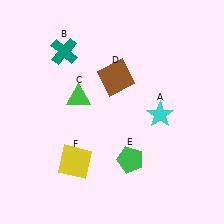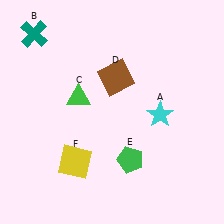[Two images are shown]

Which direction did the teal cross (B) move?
The teal cross (B) moved left.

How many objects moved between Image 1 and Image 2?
1 object moved between the two images.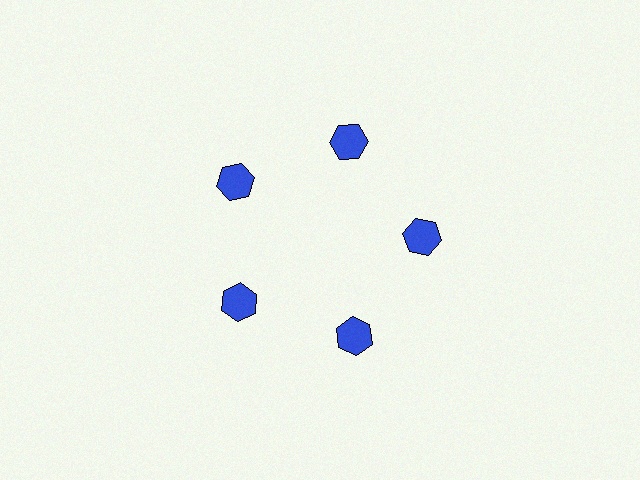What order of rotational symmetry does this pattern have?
This pattern has 5-fold rotational symmetry.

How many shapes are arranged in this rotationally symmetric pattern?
There are 5 shapes, arranged in 5 groups of 1.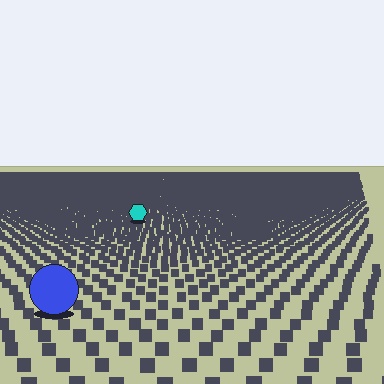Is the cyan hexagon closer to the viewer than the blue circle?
No. The blue circle is closer — you can tell from the texture gradient: the ground texture is coarser near it.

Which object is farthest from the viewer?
The cyan hexagon is farthest from the viewer. It appears smaller and the ground texture around it is denser.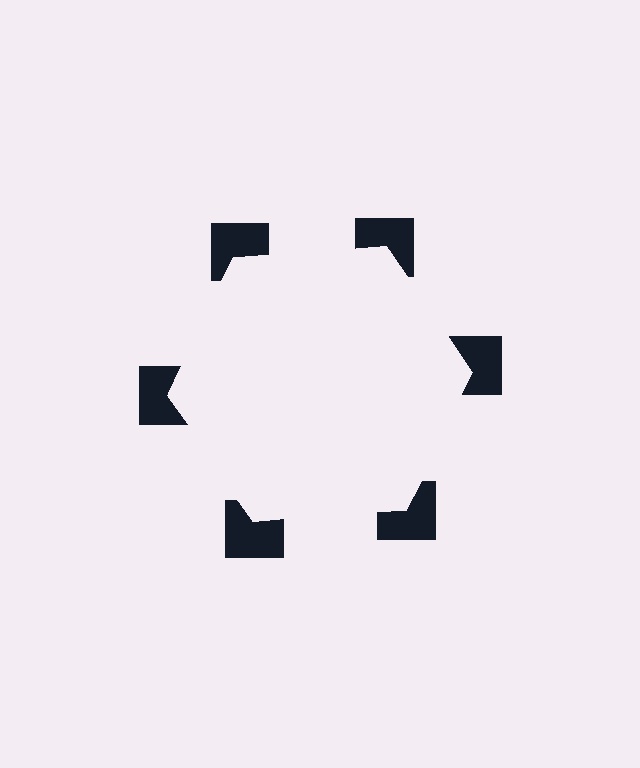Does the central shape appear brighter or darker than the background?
It typically appears slightly brighter than the background, even though no actual brightness change is drawn.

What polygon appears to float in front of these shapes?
An illusory hexagon — its edges are inferred from the aligned wedge cuts in the notched squares, not physically drawn.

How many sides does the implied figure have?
6 sides.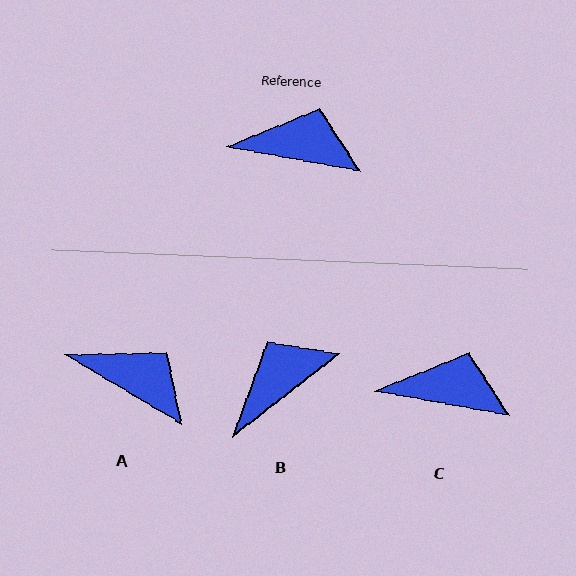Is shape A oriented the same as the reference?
No, it is off by about 21 degrees.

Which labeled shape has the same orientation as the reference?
C.